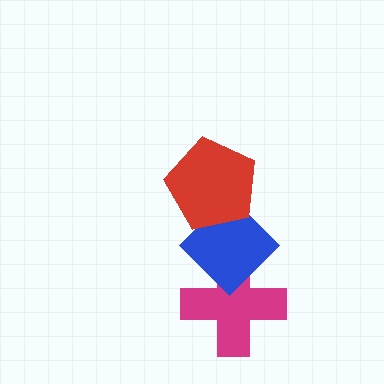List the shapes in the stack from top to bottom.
From top to bottom: the red pentagon, the blue diamond, the magenta cross.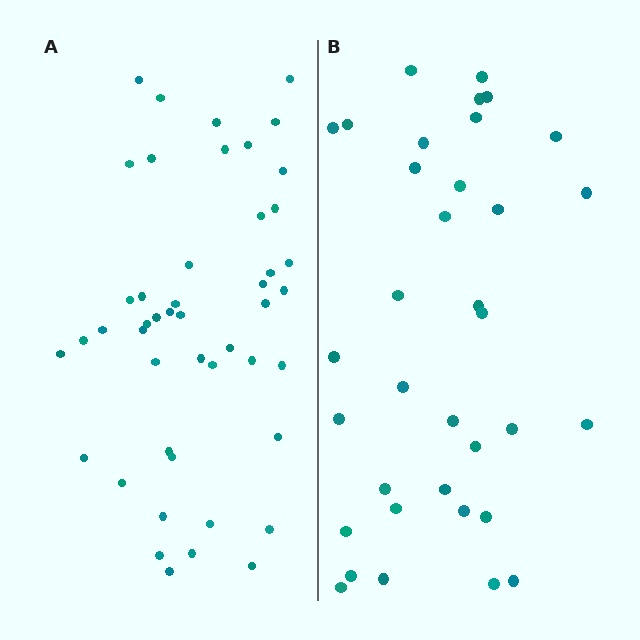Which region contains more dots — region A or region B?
Region A (the left region) has more dots.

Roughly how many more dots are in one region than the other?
Region A has roughly 12 or so more dots than region B.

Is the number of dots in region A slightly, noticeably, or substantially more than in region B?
Region A has noticeably more, but not dramatically so. The ratio is roughly 1.3 to 1.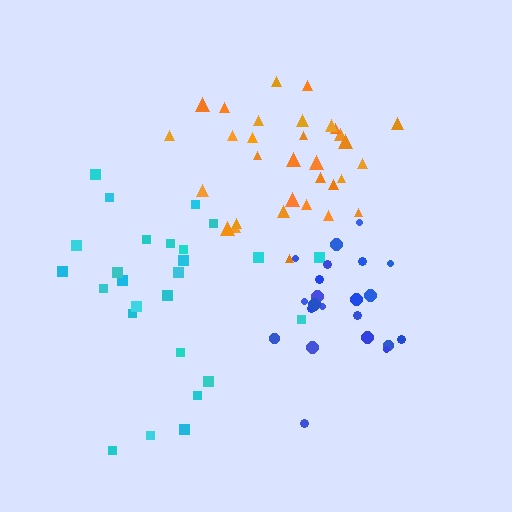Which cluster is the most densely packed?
Blue.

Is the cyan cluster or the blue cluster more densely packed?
Blue.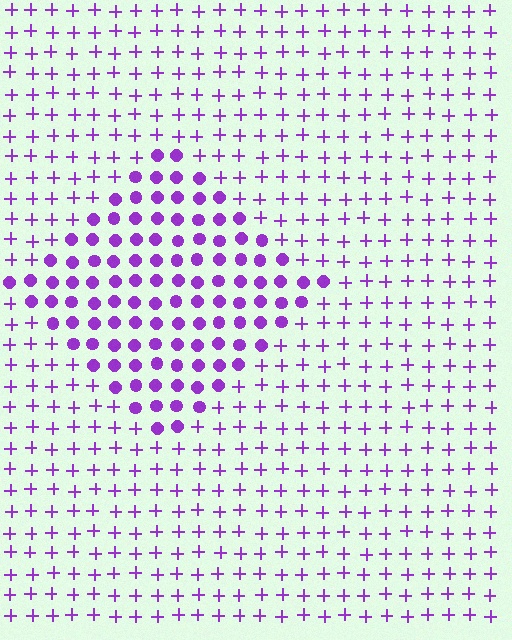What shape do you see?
I see a diamond.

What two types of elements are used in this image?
The image uses circles inside the diamond region and plus signs outside it.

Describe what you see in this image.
The image is filled with small purple elements arranged in a uniform grid. A diamond-shaped region contains circles, while the surrounding area contains plus signs. The boundary is defined purely by the change in element shape.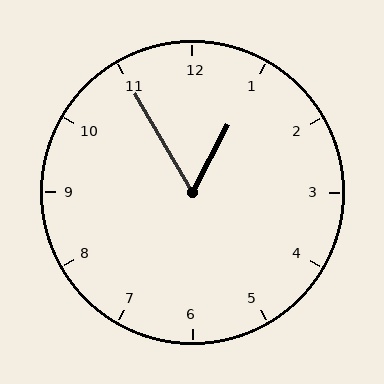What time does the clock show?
12:55.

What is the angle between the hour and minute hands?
Approximately 58 degrees.